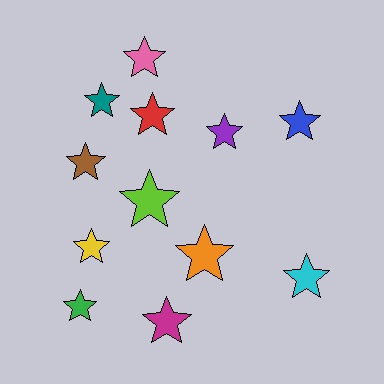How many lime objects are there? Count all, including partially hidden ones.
There is 1 lime object.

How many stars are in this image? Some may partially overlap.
There are 12 stars.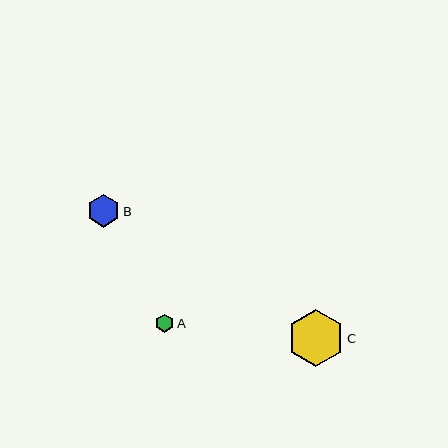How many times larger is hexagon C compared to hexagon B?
Hexagon C is approximately 1.7 times the size of hexagon B.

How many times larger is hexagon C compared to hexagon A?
Hexagon C is approximately 3.1 times the size of hexagon A.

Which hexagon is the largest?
Hexagon C is the largest with a size of approximately 56 pixels.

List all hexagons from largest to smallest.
From largest to smallest: C, B, A.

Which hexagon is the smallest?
Hexagon A is the smallest with a size of approximately 18 pixels.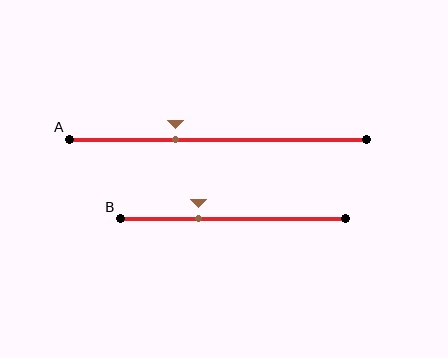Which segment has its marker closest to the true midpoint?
Segment A has its marker closest to the true midpoint.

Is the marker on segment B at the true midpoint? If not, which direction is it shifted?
No, the marker on segment B is shifted to the left by about 15% of the segment length.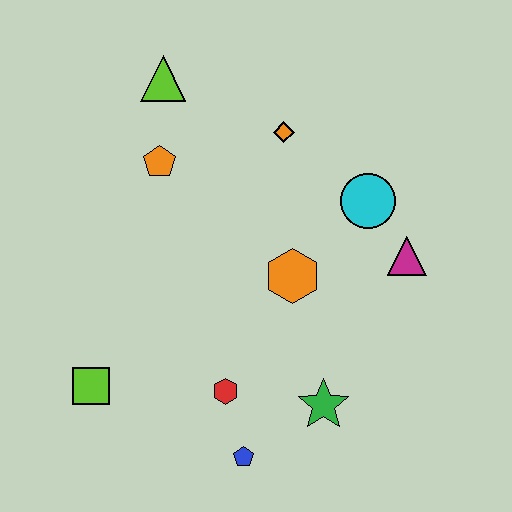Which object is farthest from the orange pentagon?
The blue pentagon is farthest from the orange pentagon.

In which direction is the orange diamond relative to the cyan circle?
The orange diamond is to the left of the cyan circle.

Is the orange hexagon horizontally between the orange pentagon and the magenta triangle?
Yes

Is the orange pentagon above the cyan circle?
Yes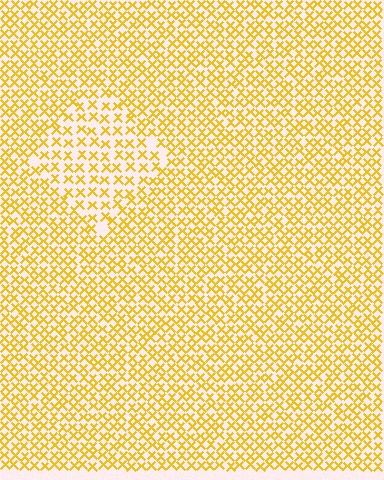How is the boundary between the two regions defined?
The boundary is defined by a change in element density (approximately 1.6x ratio). All elements are the same color, size, and shape.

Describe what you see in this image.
The image contains small yellow elements arranged at two different densities. A diamond-shaped region is visible where the elements are less densely packed than the surrounding area.